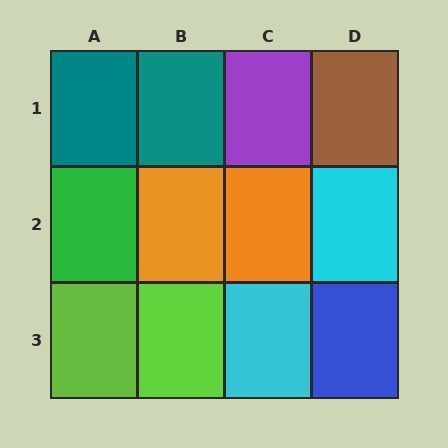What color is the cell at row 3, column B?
Lime.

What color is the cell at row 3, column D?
Blue.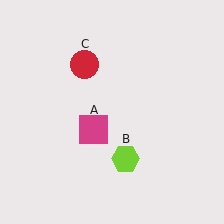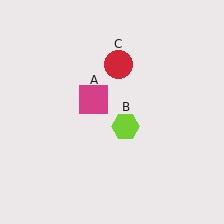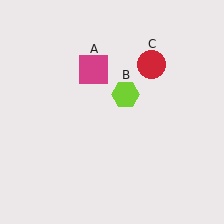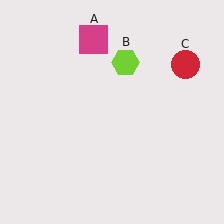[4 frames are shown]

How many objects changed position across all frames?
3 objects changed position: magenta square (object A), lime hexagon (object B), red circle (object C).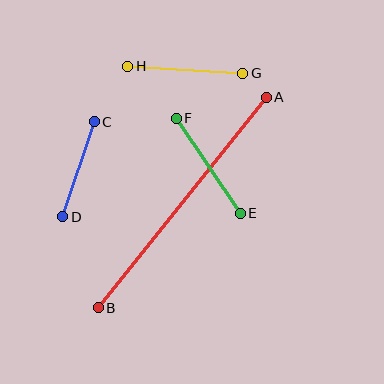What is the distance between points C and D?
The distance is approximately 100 pixels.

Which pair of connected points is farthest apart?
Points A and B are farthest apart.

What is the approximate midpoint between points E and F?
The midpoint is at approximately (208, 166) pixels.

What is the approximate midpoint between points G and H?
The midpoint is at approximately (185, 70) pixels.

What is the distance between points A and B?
The distance is approximately 269 pixels.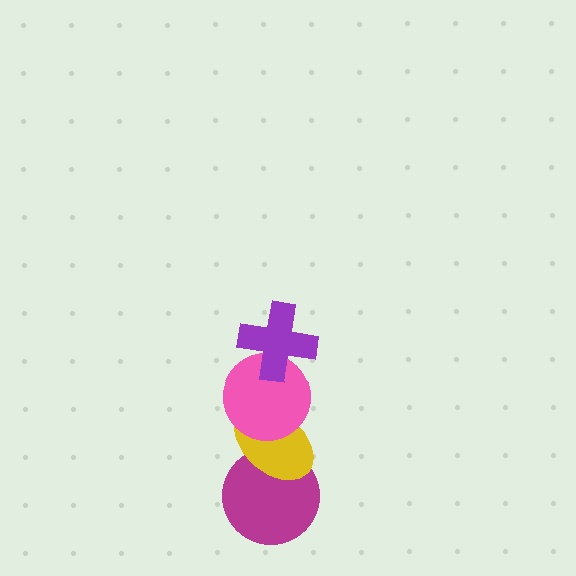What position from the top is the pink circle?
The pink circle is 2nd from the top.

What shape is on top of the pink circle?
The purple cross is on top of the pink circle.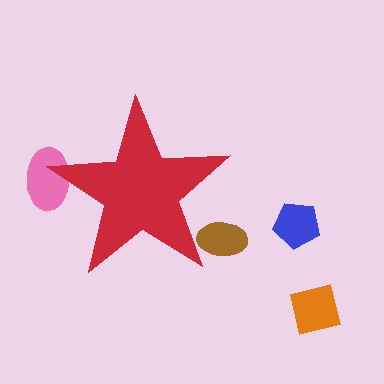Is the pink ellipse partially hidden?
Yes, the pink ellipse is partially hidden behind the red star.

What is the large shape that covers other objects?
A red star.